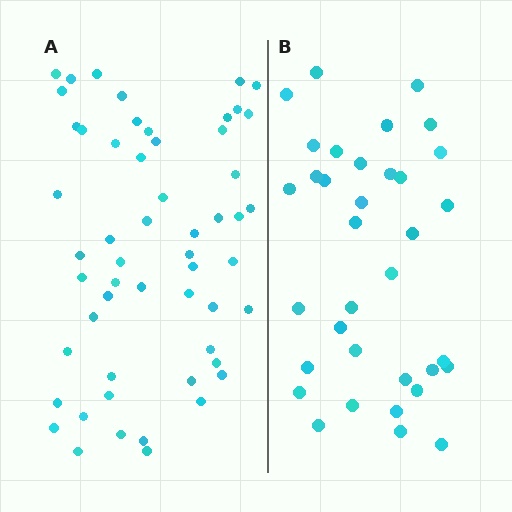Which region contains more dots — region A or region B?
Region A (the left region) has more dots.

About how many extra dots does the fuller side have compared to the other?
Region A has approximately 20 more dots than region B.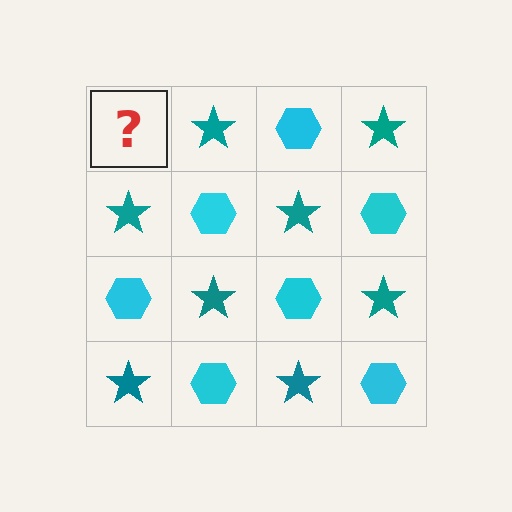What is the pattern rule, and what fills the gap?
The rule is that it alternates cyan hexagon and teal star in a checkerboard pattern. The gap should be filled with a cyan hexagon.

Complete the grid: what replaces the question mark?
The question mark should be replaced with a cyan hexagon.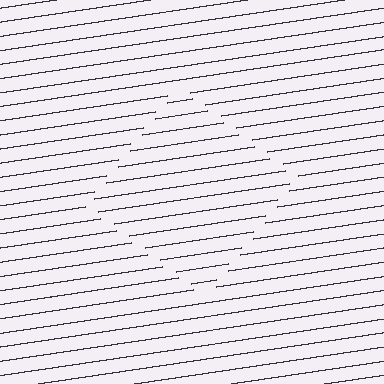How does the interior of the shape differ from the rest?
The interior of the shape contains the same grating, shifted by half a period — the contour is defined by the phase discontinuity where line-ends from the inner and outer gratings abut.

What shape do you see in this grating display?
An illusory square. The interior of the shape contains the same grating, shifted by half a period — the contour is defined by the phase discontinuity where line-ends from the inner and outer gratings abut.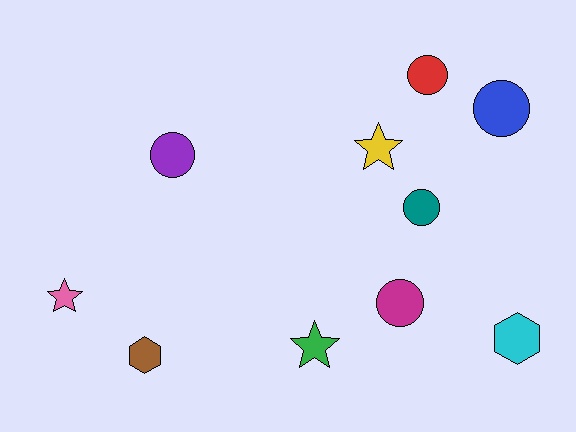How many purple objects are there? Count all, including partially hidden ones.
There is 1 purple object.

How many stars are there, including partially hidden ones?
There are 3 stars.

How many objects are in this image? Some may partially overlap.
There are 10 objects.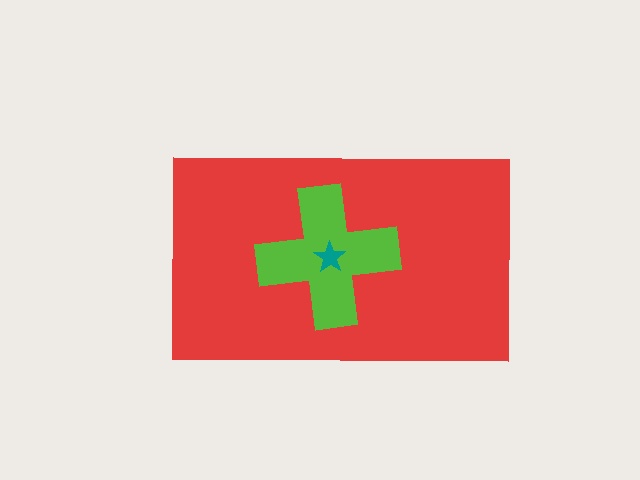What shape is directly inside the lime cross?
The teal star.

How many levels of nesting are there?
3.